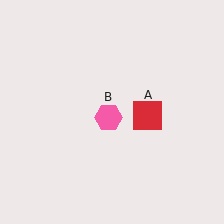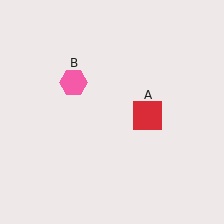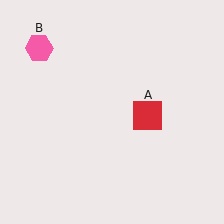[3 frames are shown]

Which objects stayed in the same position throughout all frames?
Red square (object A) remained stationary.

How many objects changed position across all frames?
1 object changed position: pink hexagon (object B).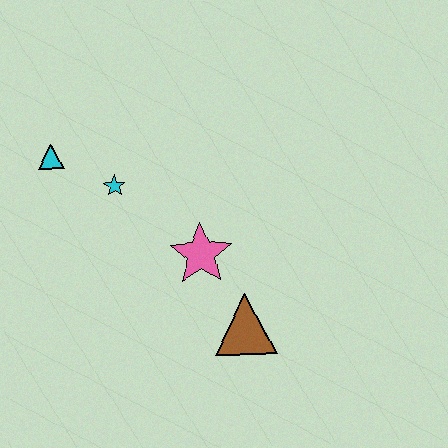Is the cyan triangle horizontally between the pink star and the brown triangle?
No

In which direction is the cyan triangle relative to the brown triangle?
The cyan triangle is to the left of the brown triangle.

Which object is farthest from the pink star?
The cyan triangle is farthest from the pink star.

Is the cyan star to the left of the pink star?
Yes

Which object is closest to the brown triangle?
The pink star is closest to the brown triangle.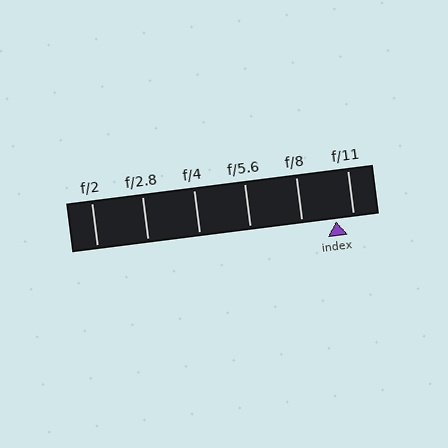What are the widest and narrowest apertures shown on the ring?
The widest aperture shown is f/2 and the narrowest is f/11.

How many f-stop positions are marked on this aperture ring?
There are 6 f-stop positions marked.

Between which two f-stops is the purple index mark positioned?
The index mark is between f/8 and f/11.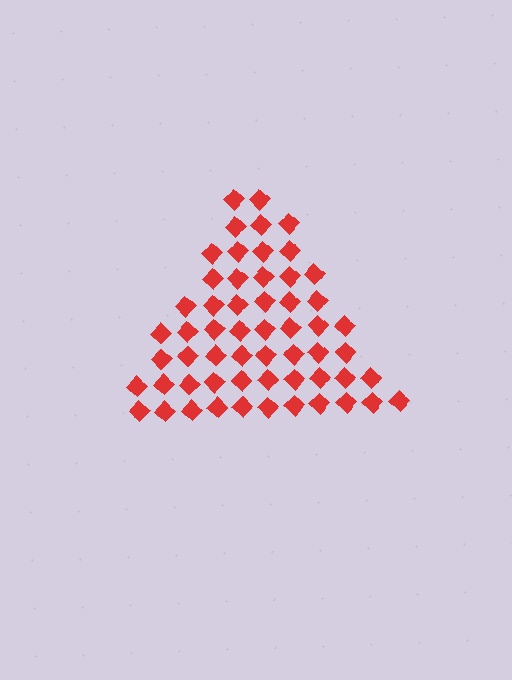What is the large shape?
The large shape is a triangle.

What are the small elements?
The small elements are diamonds.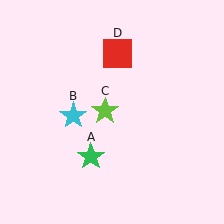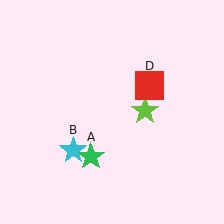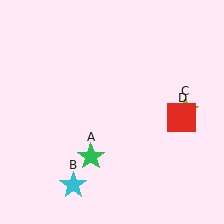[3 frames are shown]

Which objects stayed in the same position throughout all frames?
Green star (object A) remained stationary.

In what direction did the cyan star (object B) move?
The cyan star (object B) moved down.